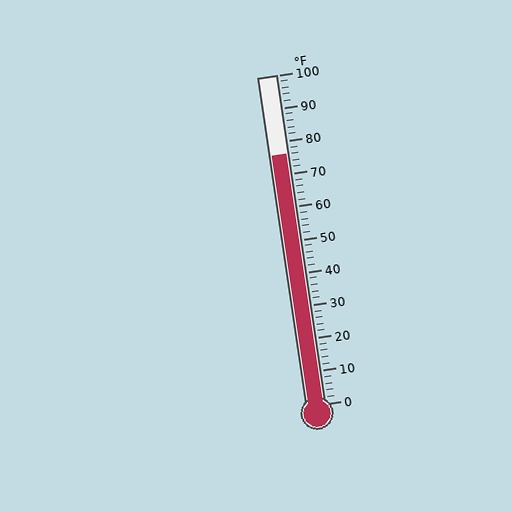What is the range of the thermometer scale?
The thermometer scale ranges from 0°F to 100°F.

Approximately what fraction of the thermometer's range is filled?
The thermometer is filled to approximately 75% of its range.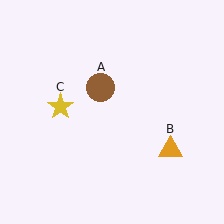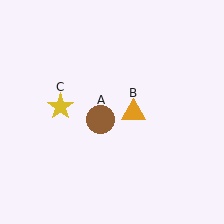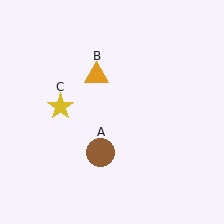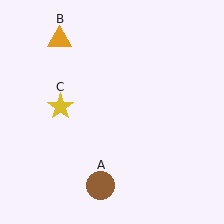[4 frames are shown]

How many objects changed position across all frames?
2 objects changed position: brown circle (object A), orange triangle (object B).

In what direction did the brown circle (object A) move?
The brown circle (object A) moved down.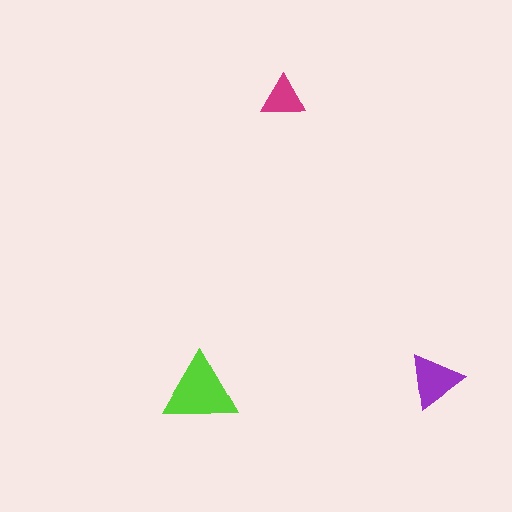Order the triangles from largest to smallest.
the lime one, the purple one, the magenta one.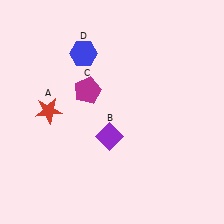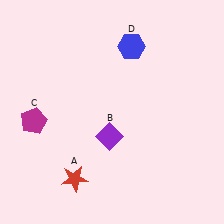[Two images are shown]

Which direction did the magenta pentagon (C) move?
The magenta pentagon (C) moved left.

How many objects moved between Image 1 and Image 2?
3 objects moved between the two images.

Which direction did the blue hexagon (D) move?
The blue hexagon (D) moved right.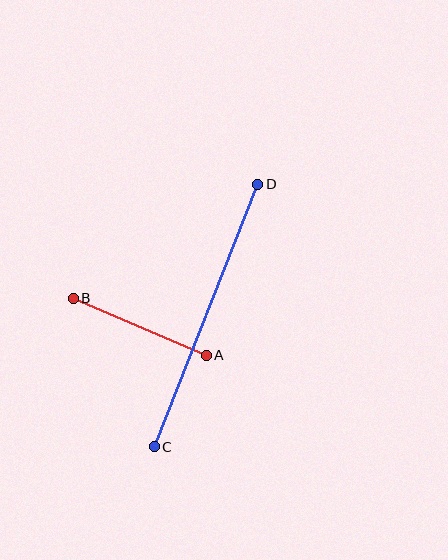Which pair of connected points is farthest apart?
Points C and D are farthest apart.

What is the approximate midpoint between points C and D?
The midpoint is at approximately (206, 316) pixels.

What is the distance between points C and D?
The distance is approximately 282 pixels.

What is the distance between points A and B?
The distance is approximately 145 pixels.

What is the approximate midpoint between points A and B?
The midpoint is at approximately (140, 327) pixels.